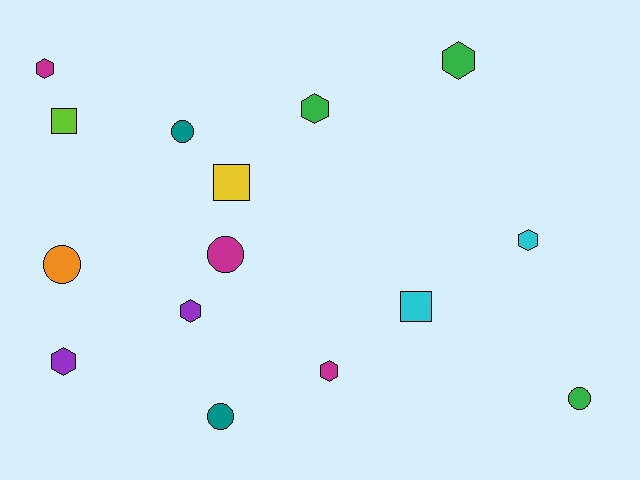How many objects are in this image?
There are 15 objects.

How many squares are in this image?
There are 3 squares.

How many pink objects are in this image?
There are no pink objects.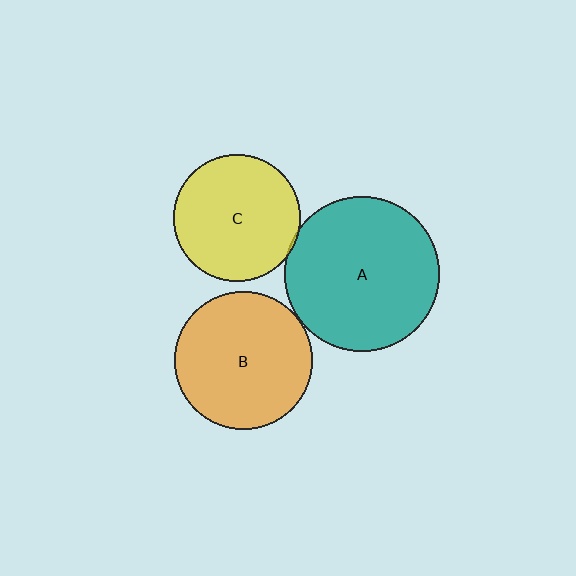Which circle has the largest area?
Circle A (teal).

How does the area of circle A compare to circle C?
Approximately 1.5 times.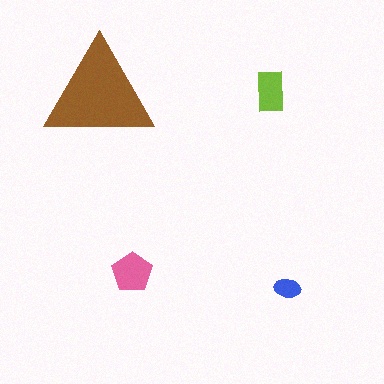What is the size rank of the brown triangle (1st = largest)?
1st.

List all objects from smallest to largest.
The blue ellipse, the lime rectangle, the pink pentagon, the brown triangle.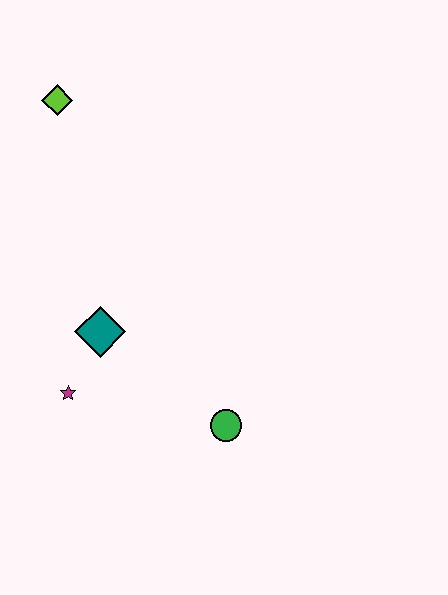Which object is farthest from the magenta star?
The lime diamond is farthest from the magenta star.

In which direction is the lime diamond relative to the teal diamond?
The lime diamond is above the teal diamond.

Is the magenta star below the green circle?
No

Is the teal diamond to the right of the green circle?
No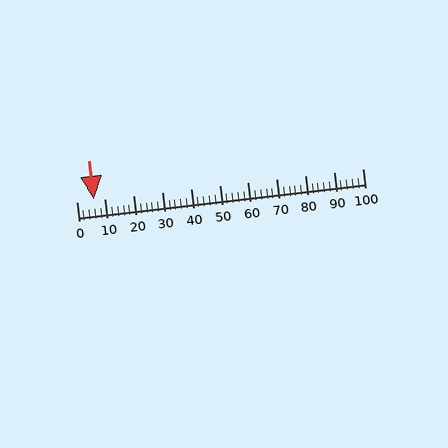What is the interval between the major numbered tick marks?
The major tick marks are spaced 10 units apart.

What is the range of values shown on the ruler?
The ruler shows values from 0 to 100.